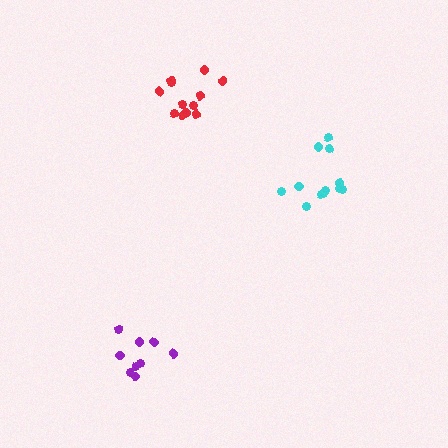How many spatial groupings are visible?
There are 3 spatial groupings.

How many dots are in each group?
Group 1: 9 dots, Group 2: 12 dots, Group 3: 12 dots (33 total).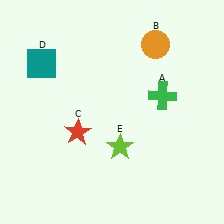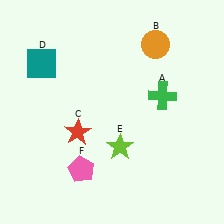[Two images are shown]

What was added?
A pink pentagon (F) was added in Image 2.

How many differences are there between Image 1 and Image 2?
There is 1 difference between the two images.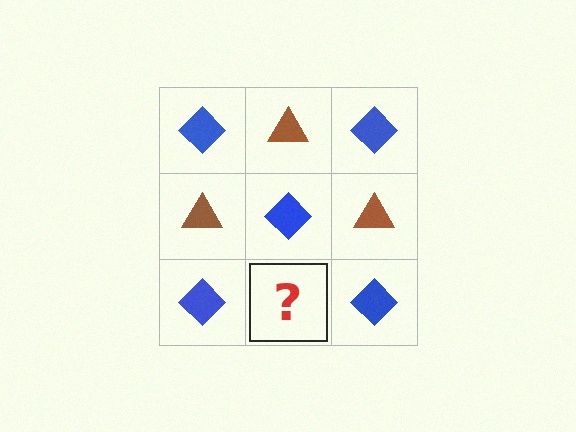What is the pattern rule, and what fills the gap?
The rule is that it alternates blue diamond and brown triangle in a checkerboard pattern. The gap should be filled with a brown triangle.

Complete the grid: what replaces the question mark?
The question mark should be replaced with a brown triangle.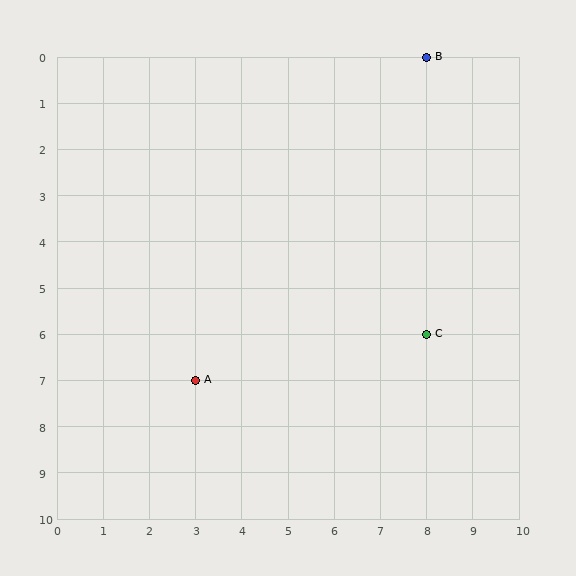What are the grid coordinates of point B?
Point B is at grid coordinates (8, 0).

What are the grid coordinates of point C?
Point C is at grid coordinates (8, 6).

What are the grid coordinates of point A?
Point A is at grid coordinates (3, 7).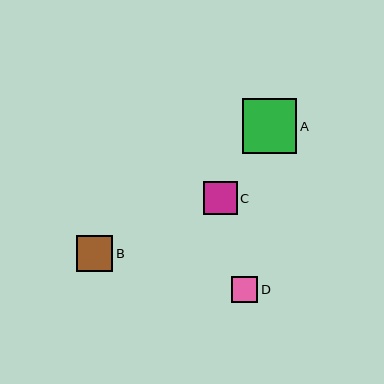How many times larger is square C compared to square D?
Square C is approximately 1.3 times the size of square D.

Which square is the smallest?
Square D is the smallest with a size of approximately 26 pixels.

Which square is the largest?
Square A is the largest with a size of approximately 54 pixels.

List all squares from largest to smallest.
From largest to smallest: A, B, C, D.